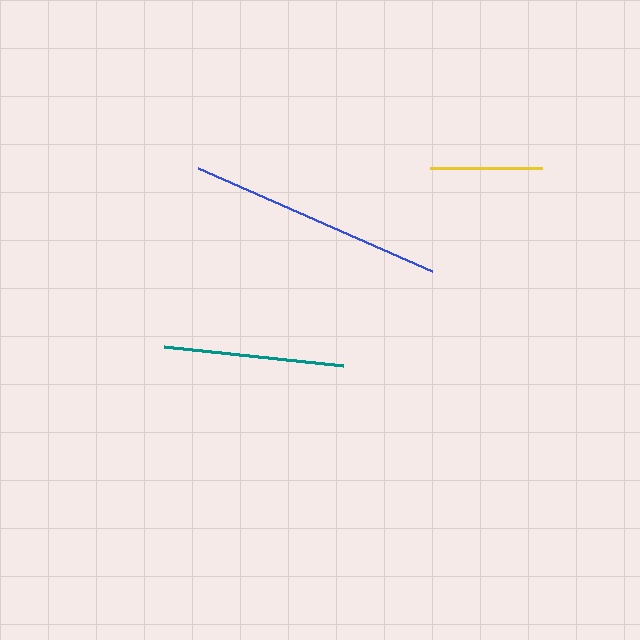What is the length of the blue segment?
The blue segment is approximately 256 pixels long.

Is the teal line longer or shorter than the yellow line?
The teal line is longer than the yellow line.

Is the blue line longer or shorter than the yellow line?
The blue line is longer than the yellow line.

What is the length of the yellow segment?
The yellow segment is approximately 112 pixels long.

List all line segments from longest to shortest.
From longest to shortest: blue, teal, yellow.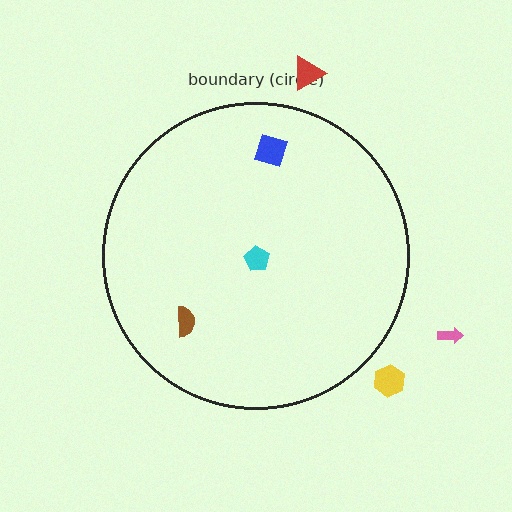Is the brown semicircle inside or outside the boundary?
Inside.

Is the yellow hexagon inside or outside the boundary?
Outside.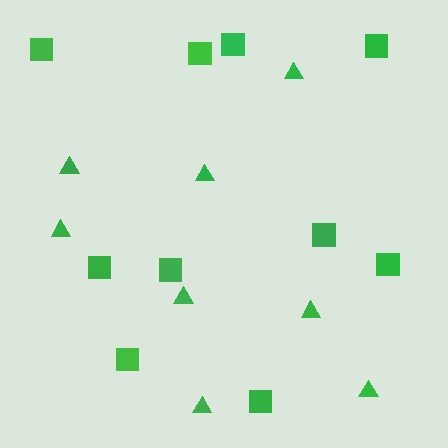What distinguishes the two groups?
There are 2 groups: one group of squares (10) and one group of triangles (8).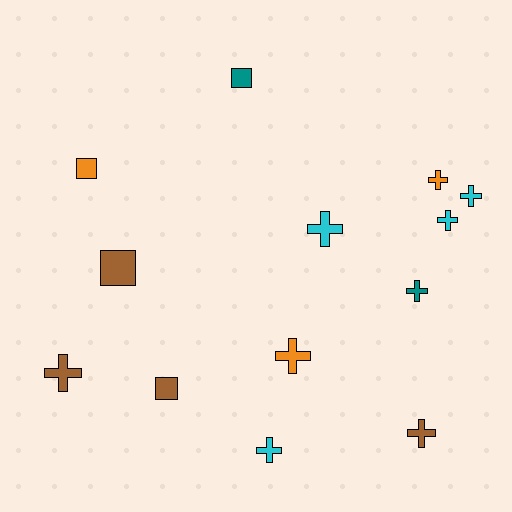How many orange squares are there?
There is 1 orange square.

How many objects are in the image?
There are 13 objects.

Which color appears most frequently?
Brown, with 4 objects.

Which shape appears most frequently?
Cross, with 9 objects.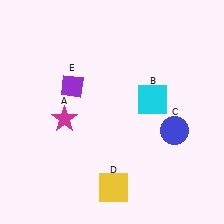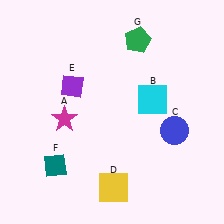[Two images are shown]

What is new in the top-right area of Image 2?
A green pentagon (G) was added in the top-right area of Image 2.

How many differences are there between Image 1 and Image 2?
There are 2 differences between the two images.